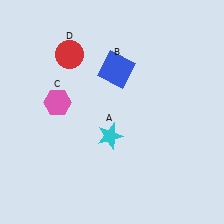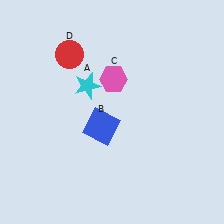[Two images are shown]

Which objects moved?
The objects that moved are: the cyan star (A), the blue square (B), the pink hexagon (C).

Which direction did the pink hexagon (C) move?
The pink hexagon (C) moved right.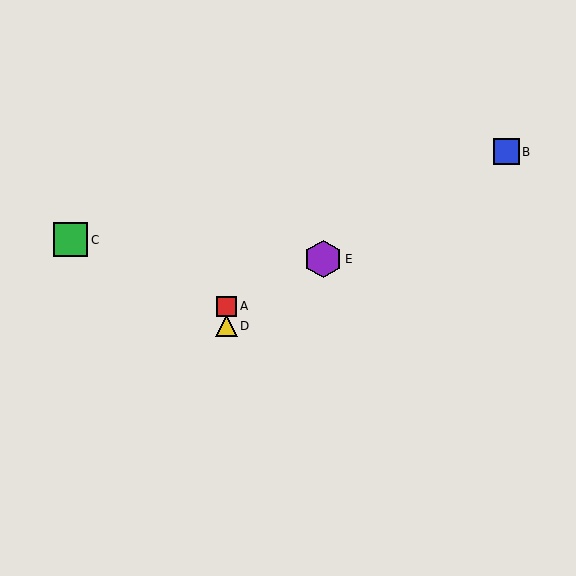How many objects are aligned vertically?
2 objects (A, D) are aligned vertically.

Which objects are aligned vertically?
Objects A, D are aligned vertically.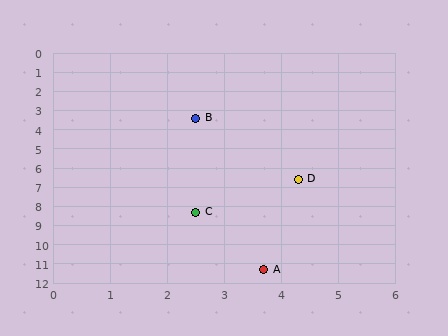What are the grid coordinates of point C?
Point C is at approximately (2.5, 8.3).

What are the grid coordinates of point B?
Point B is at approximately (2.5, 3.4).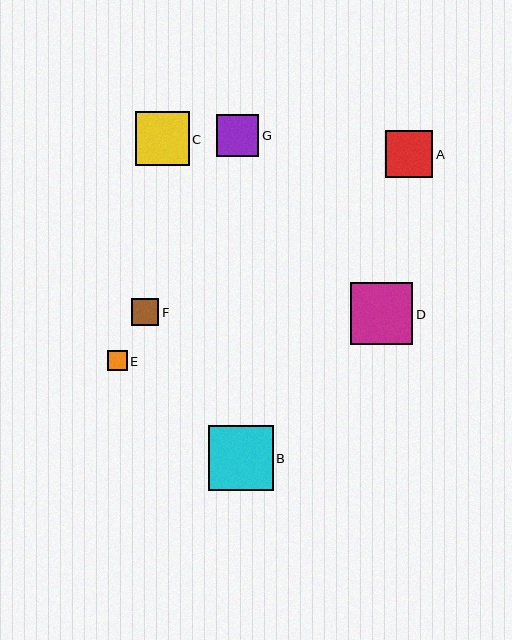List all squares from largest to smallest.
From largest to smallest: B, D, C, A, G, F, E.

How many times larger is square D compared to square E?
Square D is approximately 3.0 times the size of square E.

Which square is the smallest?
Square E is the smallest with a size of approximately 20 pixels.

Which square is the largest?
Square B is the largest with a size of approximately 65 pixels.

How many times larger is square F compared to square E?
Square F is approximately 1.3 times the size of square E.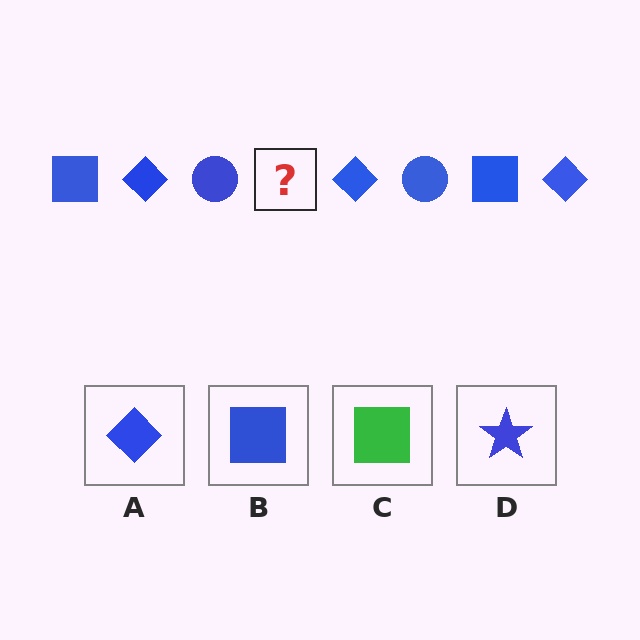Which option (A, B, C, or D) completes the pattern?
B.